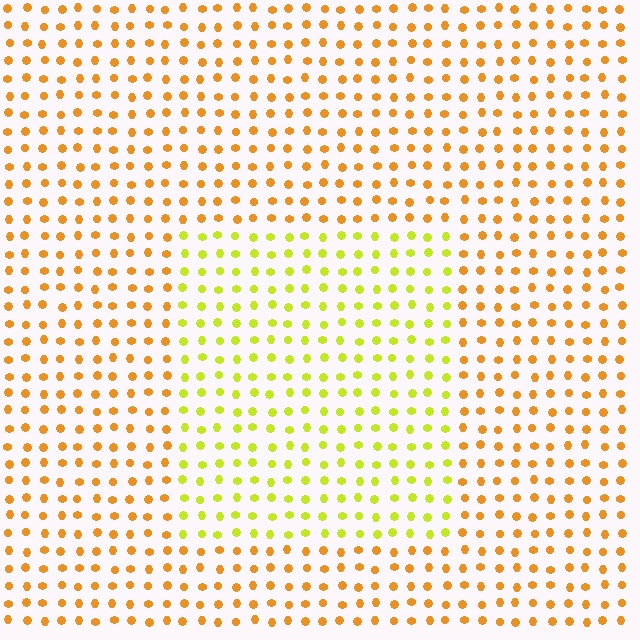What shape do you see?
I see a rectangle.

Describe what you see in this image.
The image is filled with small orange elements in a uniform arrangement. A rectangle-shaped region is visible where the elements are tinted to a slightly different hue, forming a subtle color boundary.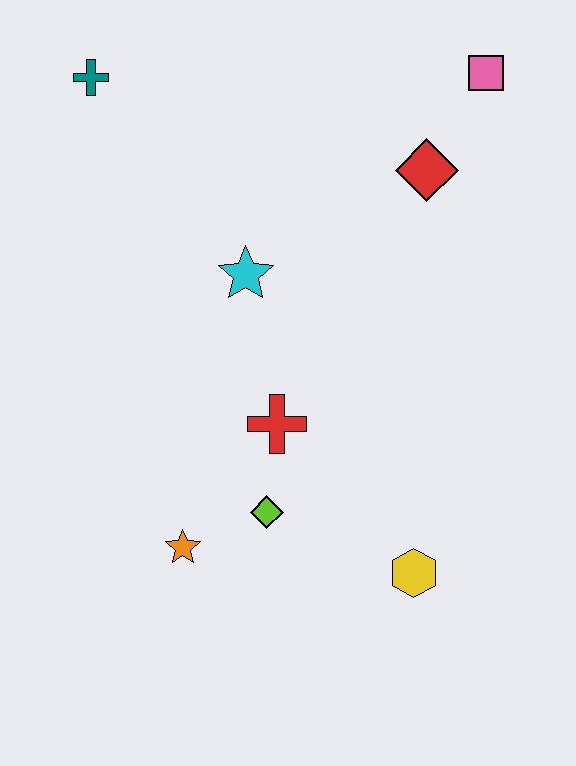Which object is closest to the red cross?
The lime diamond is closest to the red cross.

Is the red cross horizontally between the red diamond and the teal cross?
Yes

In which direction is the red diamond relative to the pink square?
The red diamond is below the pink square.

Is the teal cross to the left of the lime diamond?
Yes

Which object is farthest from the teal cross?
The yellow hexagon is farthest from the teal cross.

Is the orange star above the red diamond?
No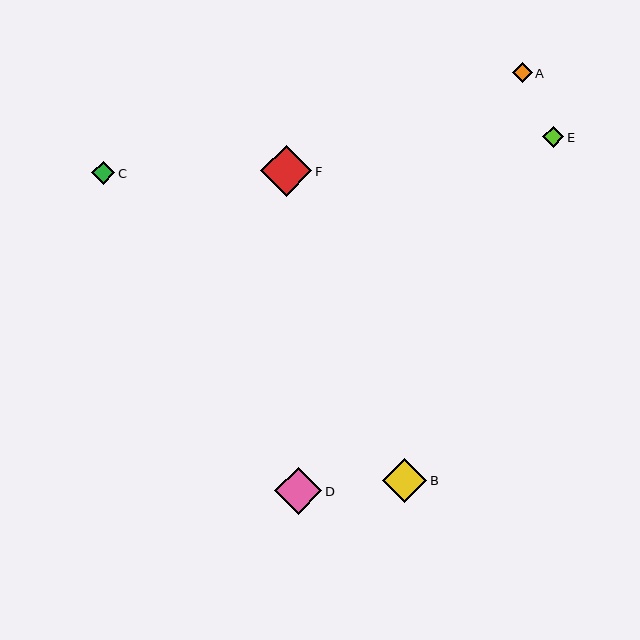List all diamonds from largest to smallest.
From largest to smallest: F, D, B, C, E, A.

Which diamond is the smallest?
Diamond A is the smallest with a size of approximately 20 pixels.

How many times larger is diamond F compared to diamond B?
Diamond F is approximately 1.1 times the size of diamond B.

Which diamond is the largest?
Diamond F is the largest with a size of approximately 51 pixels.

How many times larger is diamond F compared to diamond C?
Diamond F is approximately 2.2 times the size of diamond C.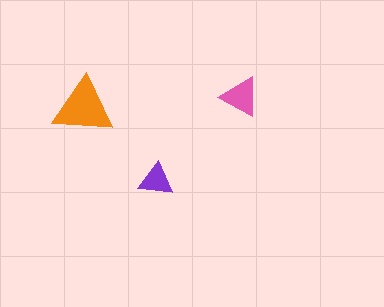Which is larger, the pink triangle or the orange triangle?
The orange one.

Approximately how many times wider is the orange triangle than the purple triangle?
About 1.5 times wider.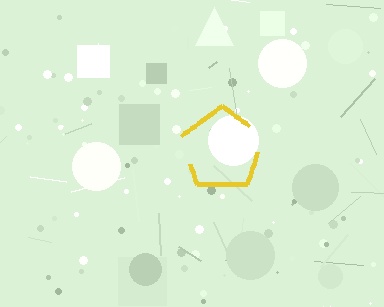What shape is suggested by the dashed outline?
The dashed outline suggests a pentagon.